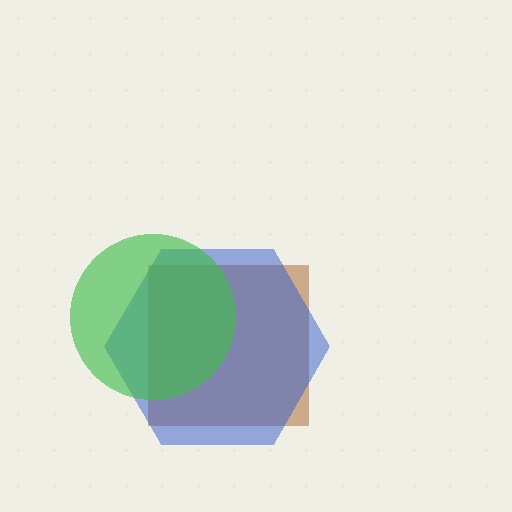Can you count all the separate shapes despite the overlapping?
Yes, there are 3 separate shapes.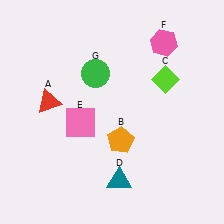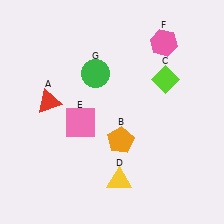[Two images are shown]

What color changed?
The triangle (D) changed from teal in Image 1 to yellow in Image 2.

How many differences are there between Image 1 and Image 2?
There is 1 difference between the two images.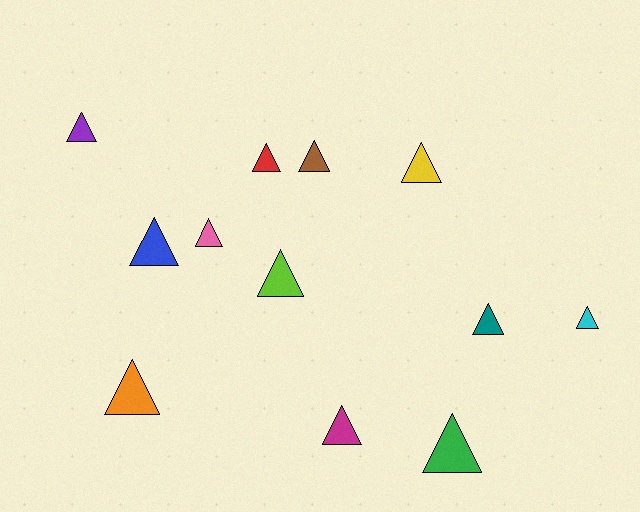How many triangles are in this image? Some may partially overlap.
There are 12 triangles.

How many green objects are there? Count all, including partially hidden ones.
There is 1 green object.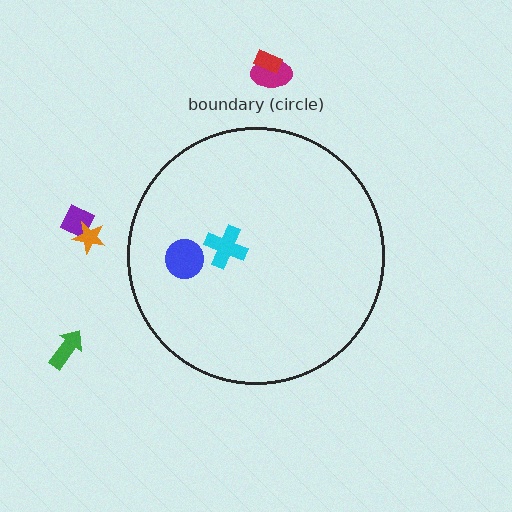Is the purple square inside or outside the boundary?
Outside.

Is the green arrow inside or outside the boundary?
Outside.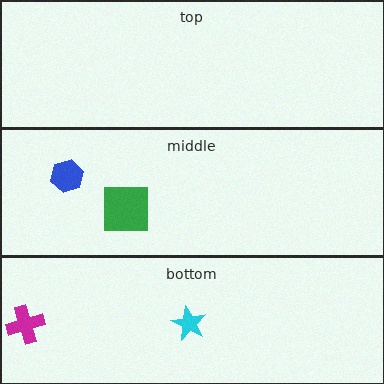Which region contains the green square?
The middle region.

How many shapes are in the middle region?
2.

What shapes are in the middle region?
The green square, the blue hexagon.